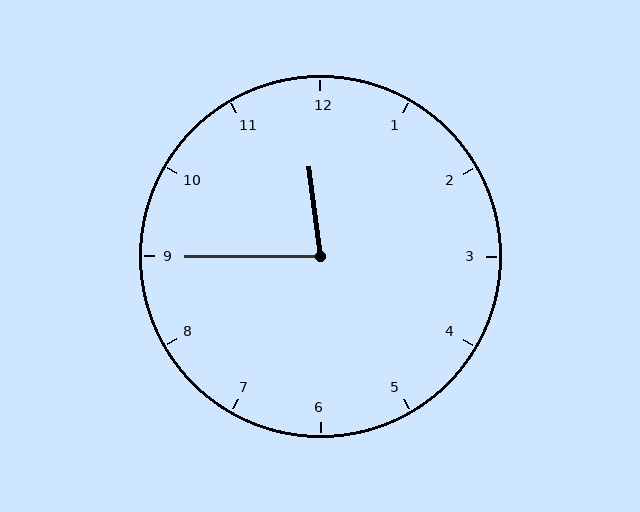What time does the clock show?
11:45.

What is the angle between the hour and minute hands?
Approximately 82 degrees.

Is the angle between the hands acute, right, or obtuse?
It is acute.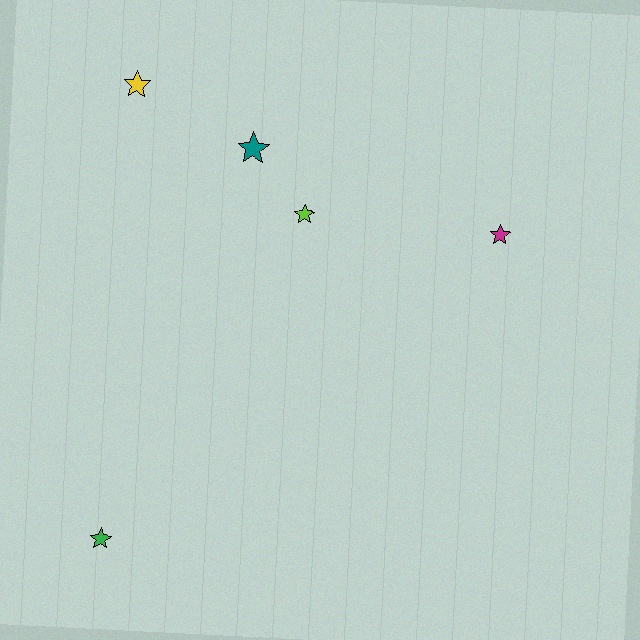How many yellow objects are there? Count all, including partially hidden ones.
There is 1 yellow object.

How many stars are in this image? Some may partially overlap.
There are 5 stars.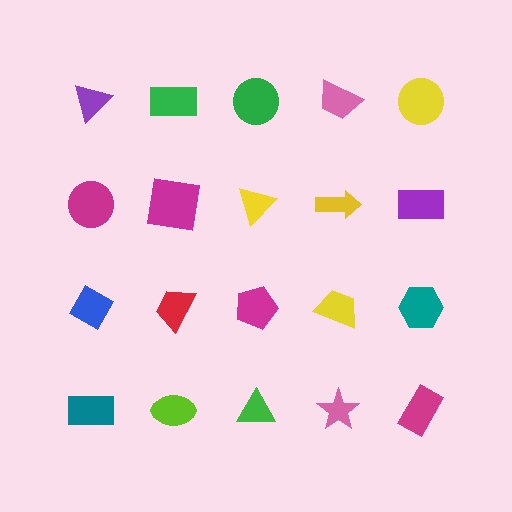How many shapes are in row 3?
5 shapes.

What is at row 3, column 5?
A teal hexagon.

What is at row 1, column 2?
A green rectangle.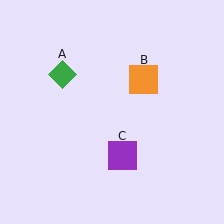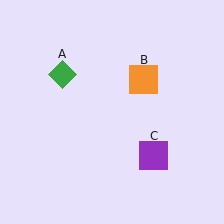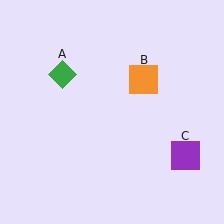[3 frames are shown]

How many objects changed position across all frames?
1 object changed position: purple square (object C).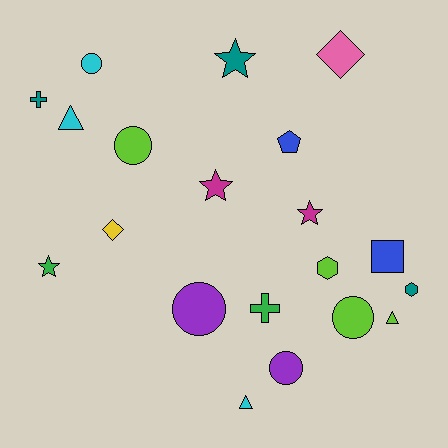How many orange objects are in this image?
There are no orange objects.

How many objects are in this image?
There are 20 objects.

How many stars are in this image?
There are 4 stars.